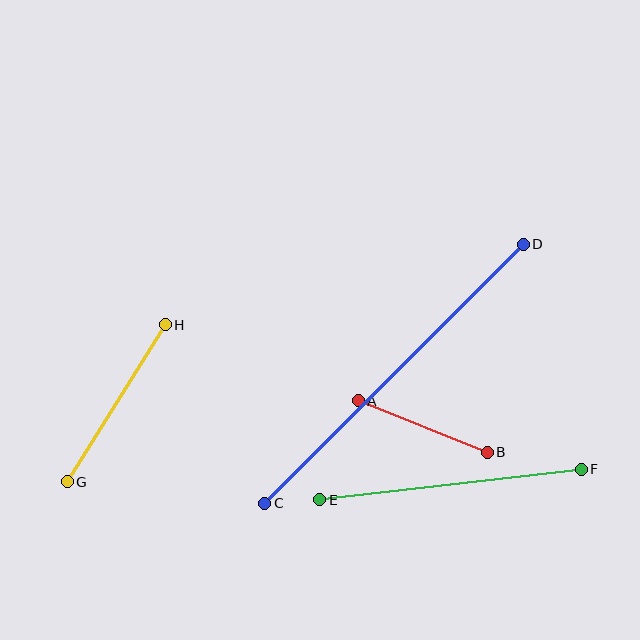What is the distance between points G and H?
The distance is approximately 185 pixels.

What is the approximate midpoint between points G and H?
The midpoint is at approximately (116, 403) pixels.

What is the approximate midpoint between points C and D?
The midpoint is at approximately (394, 374) pixels.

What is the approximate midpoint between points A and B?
The midpoint is at approximately (423, 427) pixels.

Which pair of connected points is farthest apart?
Points C and D are farthest apart.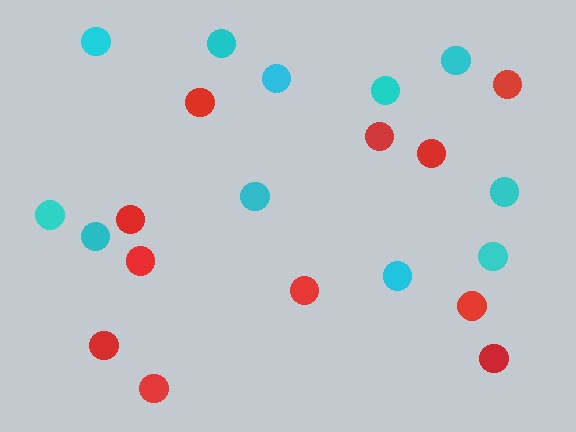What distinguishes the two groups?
There are 2 groups: one group of red circles (11) and one group of cyan circles (11).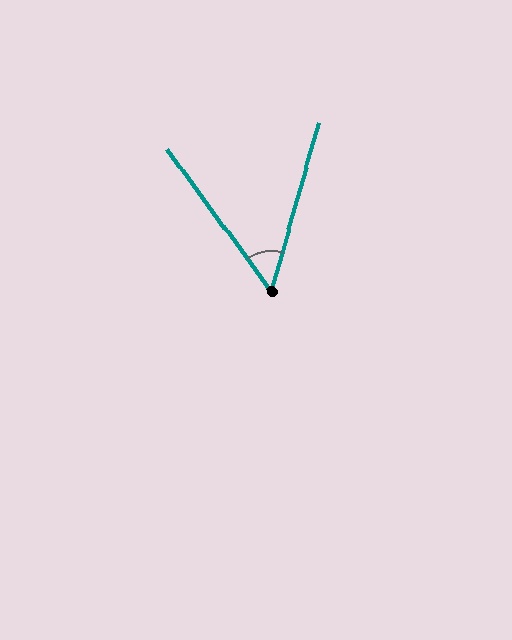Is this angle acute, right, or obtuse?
It is acute.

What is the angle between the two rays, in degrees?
Approximately 52 degrees.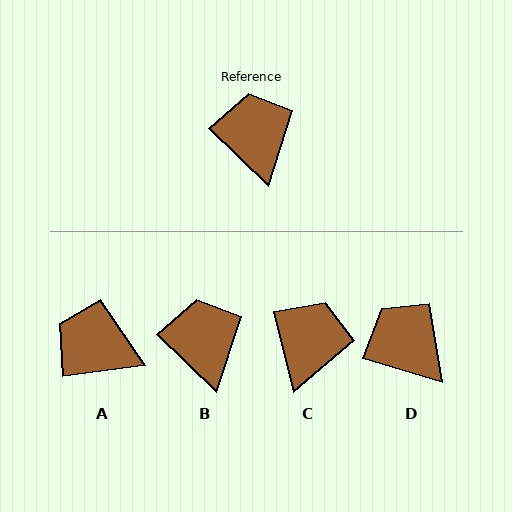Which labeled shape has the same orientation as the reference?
B.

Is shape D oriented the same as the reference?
No, it is off by about 27 degrees.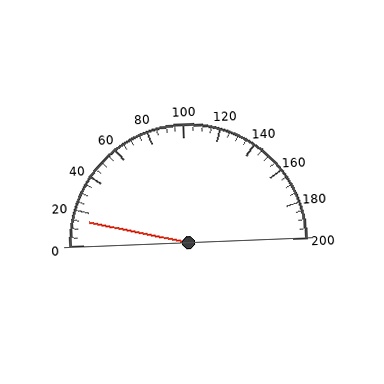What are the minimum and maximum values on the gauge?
The gauge ranges from 0 to 200.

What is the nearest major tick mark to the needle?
The nearest major tick mark is 20.